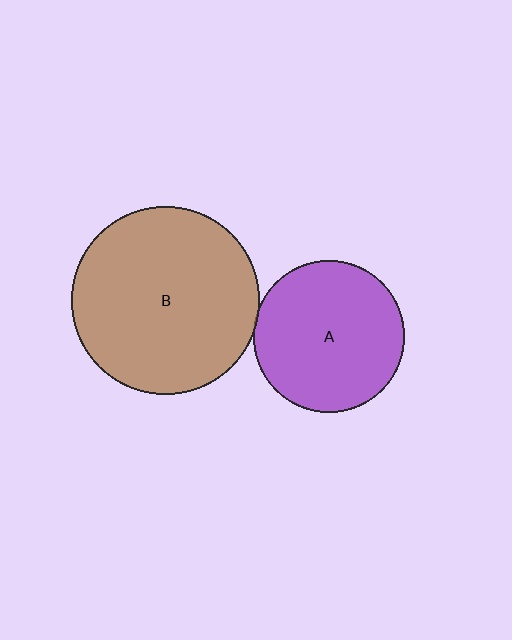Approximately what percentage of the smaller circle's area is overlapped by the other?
Approximately 5%.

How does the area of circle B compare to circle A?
Approximately 1.5 times.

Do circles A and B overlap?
Yes.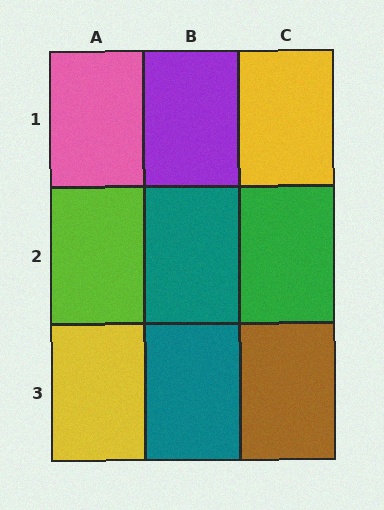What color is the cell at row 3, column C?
Brown.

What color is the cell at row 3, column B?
Teal.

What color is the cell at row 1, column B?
Purple.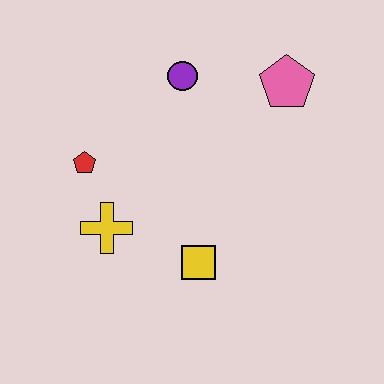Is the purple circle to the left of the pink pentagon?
Yes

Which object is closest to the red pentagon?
The yellow cross is closest to the red pentagon.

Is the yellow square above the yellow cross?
No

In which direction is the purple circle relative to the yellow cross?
The purple circle is above the yellow cross.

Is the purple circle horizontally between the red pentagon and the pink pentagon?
Yes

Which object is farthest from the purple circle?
The yellow square is farthest from the purple circle.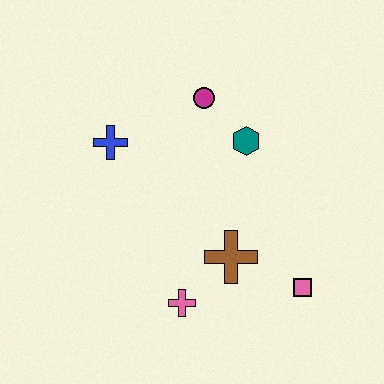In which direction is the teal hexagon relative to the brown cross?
The teal hexagon is above the brown cross.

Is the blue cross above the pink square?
Yes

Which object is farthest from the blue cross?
The pink square is farthest from the blue cross.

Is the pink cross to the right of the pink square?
No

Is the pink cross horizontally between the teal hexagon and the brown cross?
No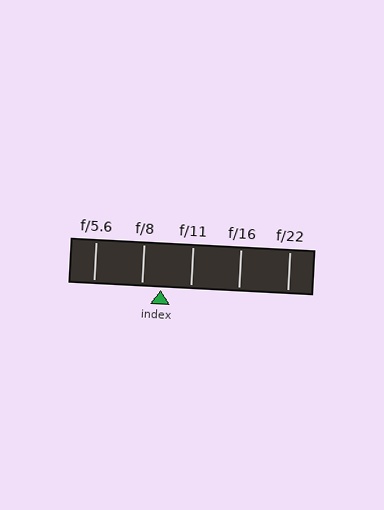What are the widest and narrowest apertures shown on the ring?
The widest aperture shown is f/5.6 and the narrowest is f/22.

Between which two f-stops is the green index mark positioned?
The index mark is between f/8 and f/11.